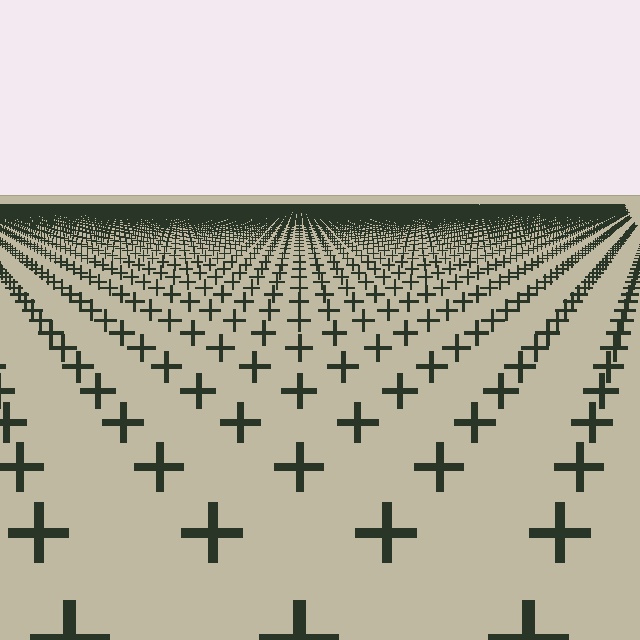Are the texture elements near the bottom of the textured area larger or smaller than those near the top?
Larger. Near the bottom, elements are closer to the viewer and appear at a bigger on-screen size.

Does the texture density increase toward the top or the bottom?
Density increases toward the top.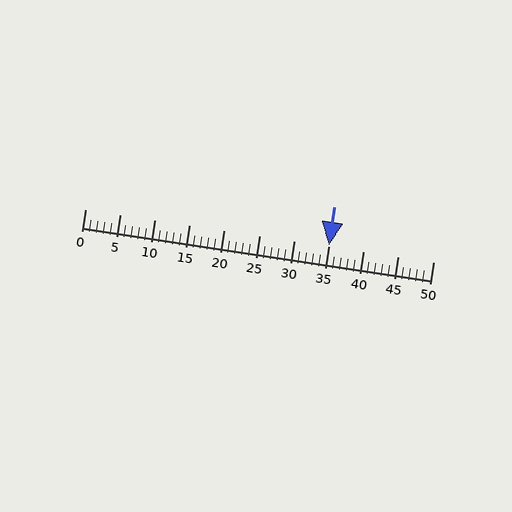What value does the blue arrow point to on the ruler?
The blue arrow points to approximately 35.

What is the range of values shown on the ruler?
The ruler shows values from 0 to 50.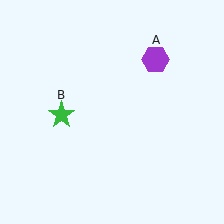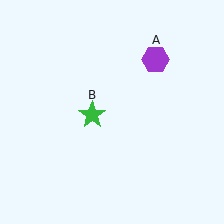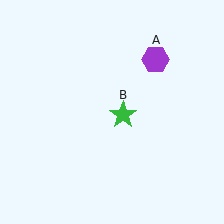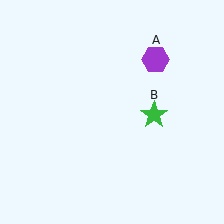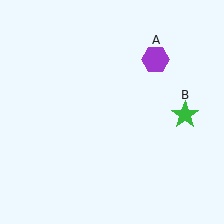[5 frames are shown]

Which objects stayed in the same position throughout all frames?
Purple hexagon (object A) remained stationary.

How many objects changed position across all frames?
1 object changed position: green star (object B).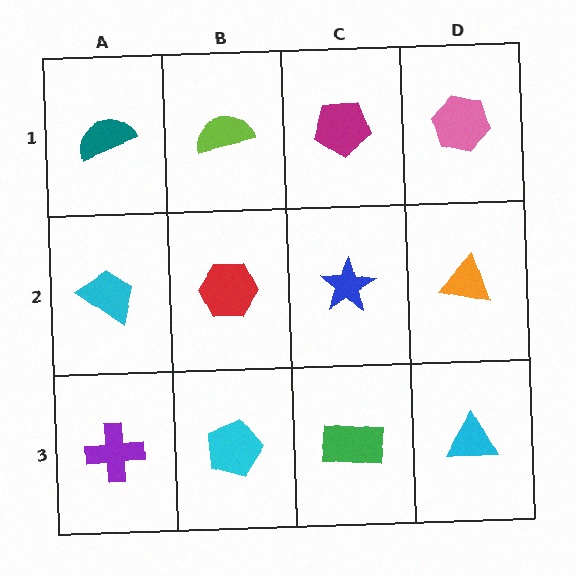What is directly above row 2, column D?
A pink hexagon.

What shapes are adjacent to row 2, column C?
A magenta pentagon (row 1, column C), a green rectangle (row 3, column C), a red hexagon (row 2, column B), an orange triangle (row 2, column D).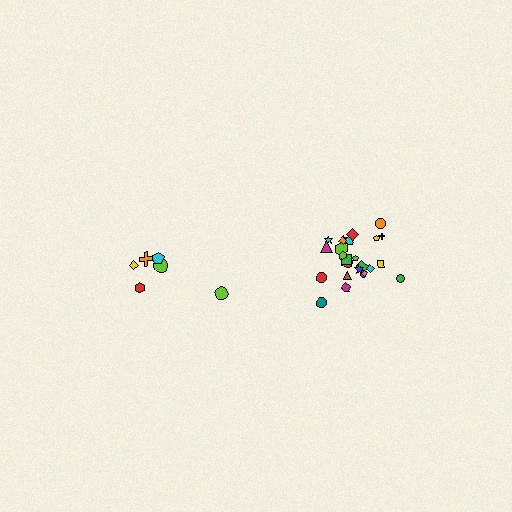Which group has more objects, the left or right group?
The right group.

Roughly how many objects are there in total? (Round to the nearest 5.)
Roughly 30 objects in total.